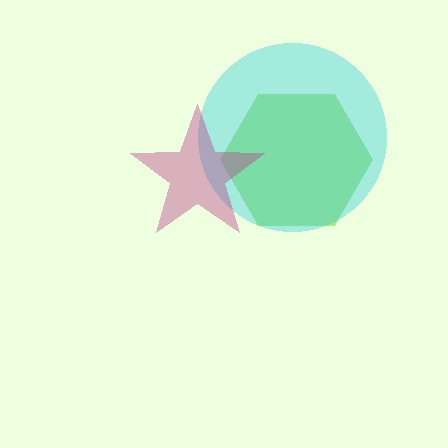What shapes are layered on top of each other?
The layered shapes are: a lime hexagon, a cyan circle, a magenta star.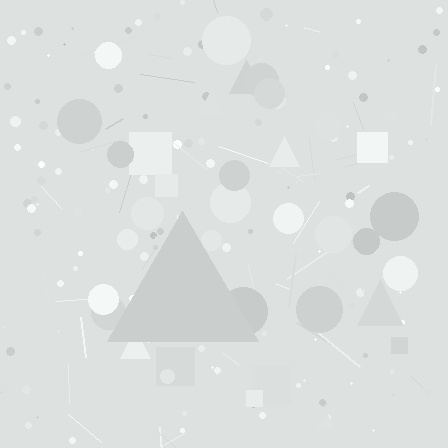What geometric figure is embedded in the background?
A triangle is embedded in the background.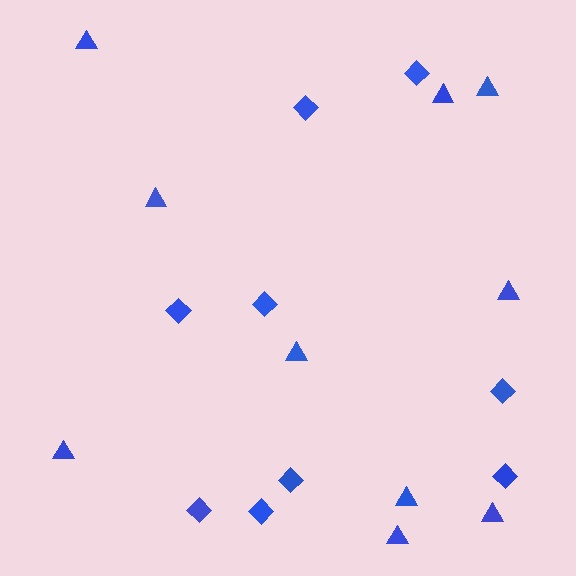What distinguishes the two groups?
There are 2 groups: one group of diamonds (9) and one group of triangles (10).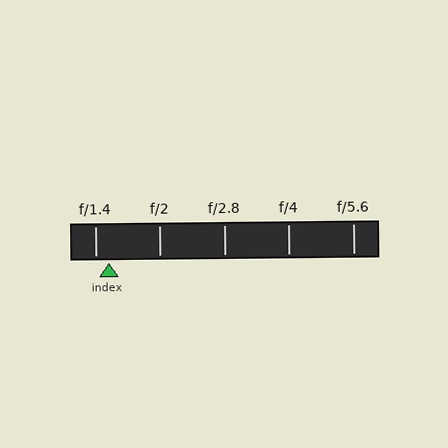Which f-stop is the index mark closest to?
The index mark is closest to f/1.4.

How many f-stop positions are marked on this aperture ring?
There are 5 f-stop positions marked.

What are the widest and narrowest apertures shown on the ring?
The widest aperture shown is f/1.4 and the narrowest is f/5.6.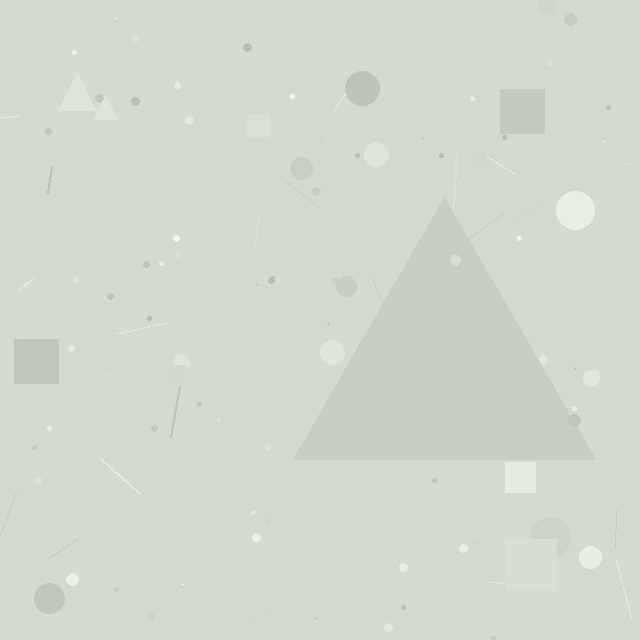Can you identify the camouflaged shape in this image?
The camouflaged shape is a triangle.